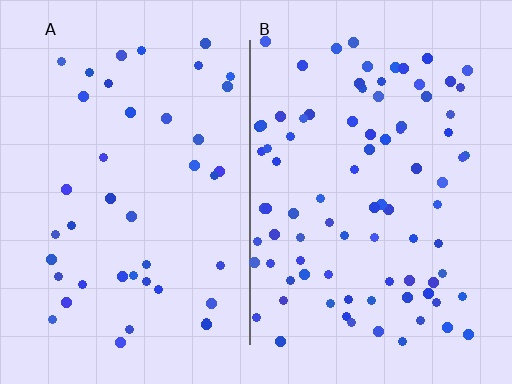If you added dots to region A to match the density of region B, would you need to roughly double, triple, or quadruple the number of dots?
Approximately double.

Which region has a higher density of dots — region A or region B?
B (the right).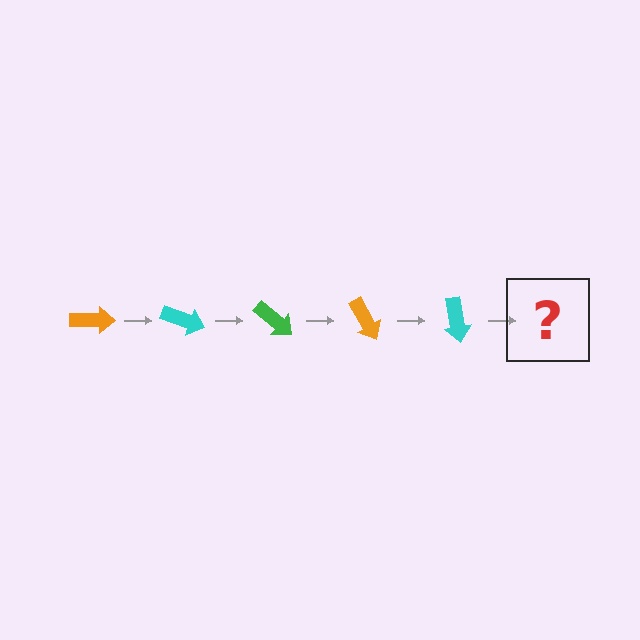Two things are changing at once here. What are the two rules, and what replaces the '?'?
The two rules are that it rotates 20 degrees each step and the color cycles through orange, cyan, and green. The '?' should be a green arrow, rotated 100 degrees from the start.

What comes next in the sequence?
The next element should be a green arrow, rotated 100 degrees from the start.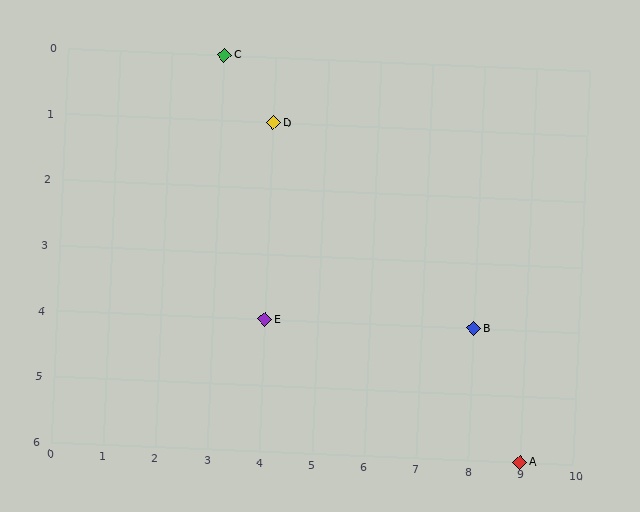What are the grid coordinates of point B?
Point B is at grid coordinates (8, 4).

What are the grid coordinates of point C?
Point C is at grid coordinates (3, 0).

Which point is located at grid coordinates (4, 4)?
Point E is at (4, 4).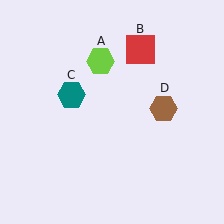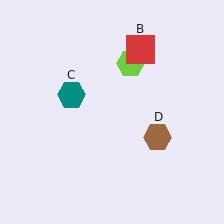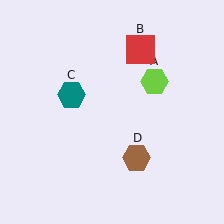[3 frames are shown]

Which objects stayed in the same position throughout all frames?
Red square (object B) and teal hexagon (object C) remained stationary.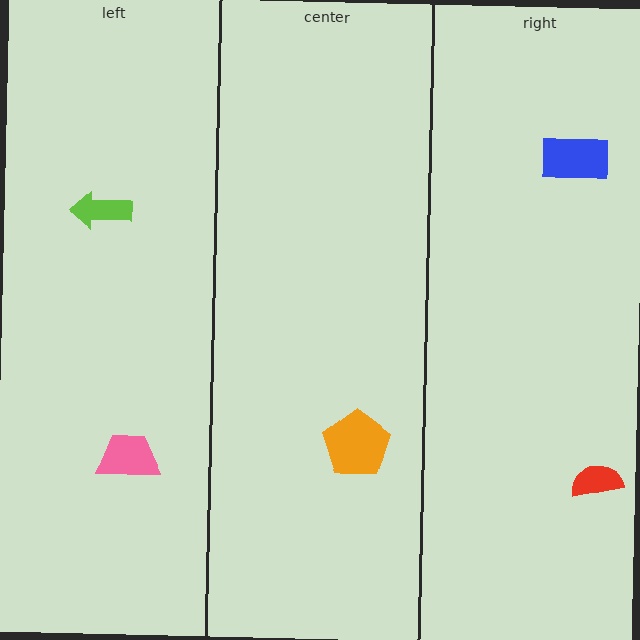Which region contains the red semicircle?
The right region.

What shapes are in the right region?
The blue rectangle, the red semicircle.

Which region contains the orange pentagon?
The center region.